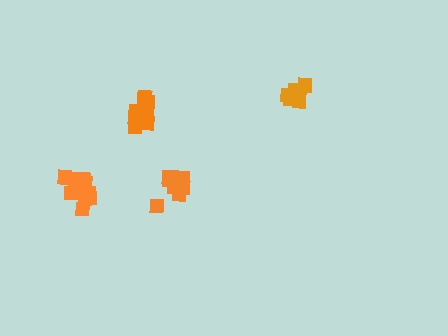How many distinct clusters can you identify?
There are 4 distinct clusters.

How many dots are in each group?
Group 1: 6 dots, Group 2: 11 dots, Group 3: 8 dots, Group 4: 10 dots (35 total).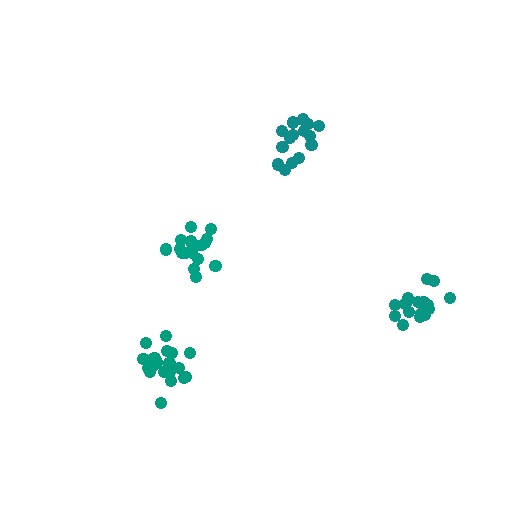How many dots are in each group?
Group 1: 19 dots, Group 2: 15 dots, Group 3: 20 dots, Group 4: 17 dots (71 total).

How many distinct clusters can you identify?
There are 4 distinct clusters.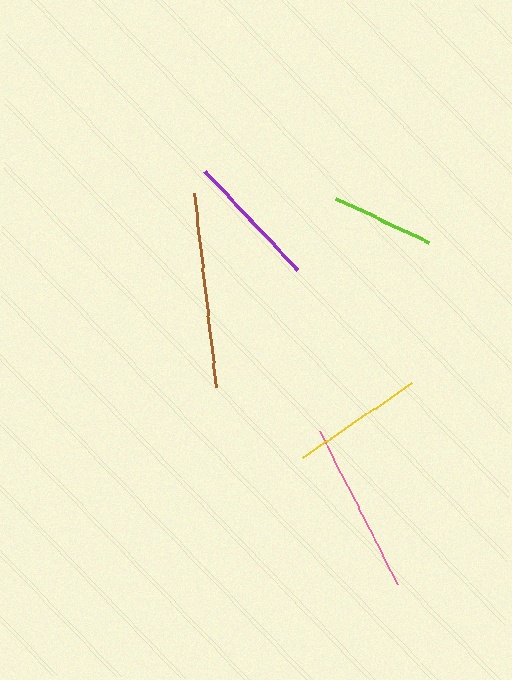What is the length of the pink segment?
The pink segment is approximately 172 pixels long.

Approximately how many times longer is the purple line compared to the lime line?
The purple line is approximately 1.3 times the length of the lime line.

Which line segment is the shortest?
The lime line is the shortest at approximately 103 pixels.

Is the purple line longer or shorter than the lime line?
The purple line is longer than the lime line.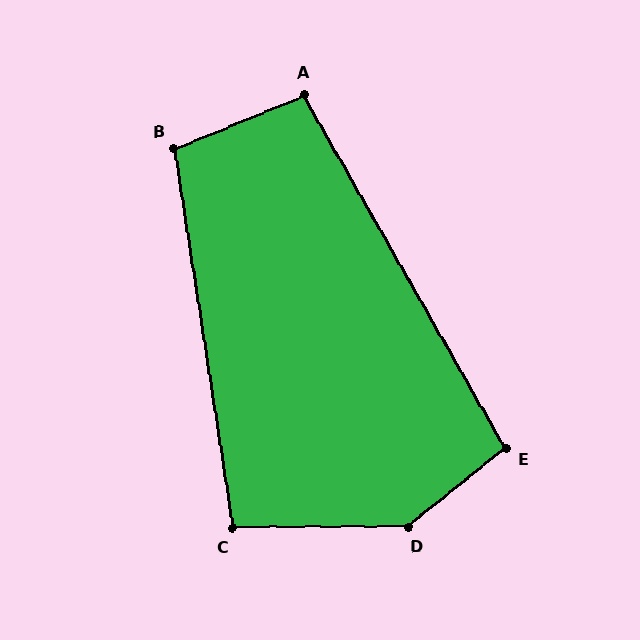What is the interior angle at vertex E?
Approximately 100 degrees (obtuse).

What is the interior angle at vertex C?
Approximately 99 degrees (obtuse).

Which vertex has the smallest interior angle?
A, at approximately 97 degrees.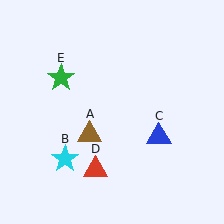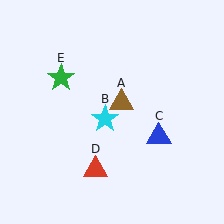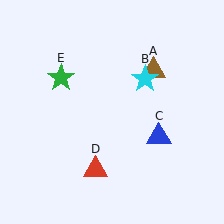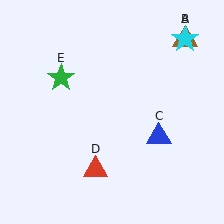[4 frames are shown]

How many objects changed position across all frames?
2 objects changed position: brown triangle (object A), cyan star (object B).